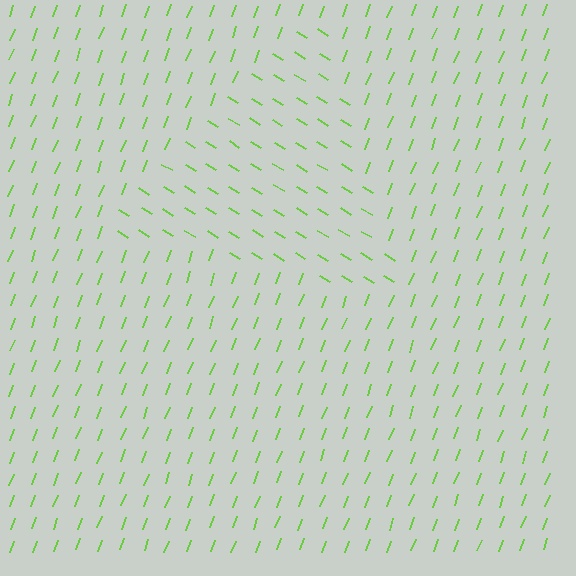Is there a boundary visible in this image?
Yes, there is a texture boundary formed by a change in line orientation.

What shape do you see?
I see a triangle.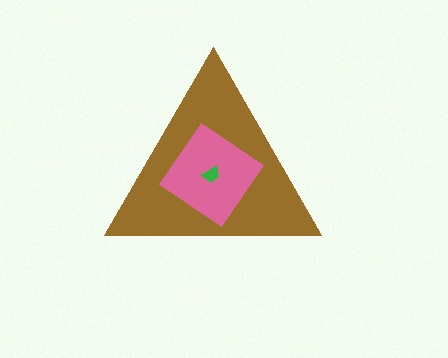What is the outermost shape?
The brown triangle.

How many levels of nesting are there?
3.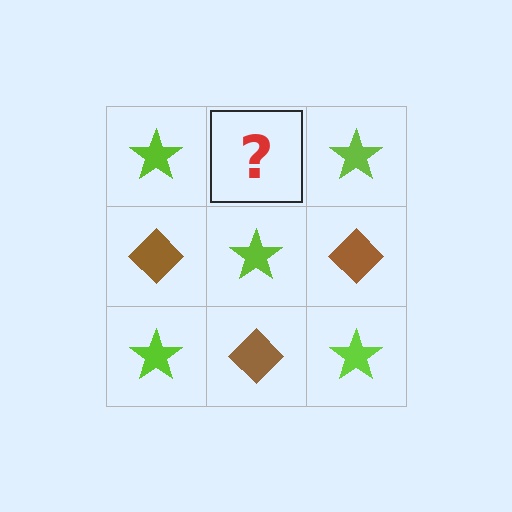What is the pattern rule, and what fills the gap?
The rule is that it alternates lime star and brown diamond in a checkerboard pattern. The gap should be filled with a brown diamond.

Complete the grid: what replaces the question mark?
The question mark should be replaced with a brown diamond.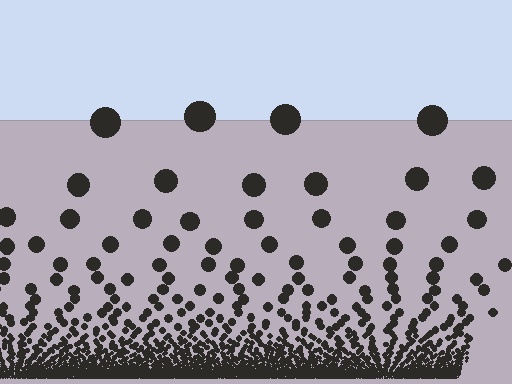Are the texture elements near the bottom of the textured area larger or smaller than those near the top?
Smaller. The gradient is inverted — elements near the bottom are smaller and denser.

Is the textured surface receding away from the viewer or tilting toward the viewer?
The surface appears to tilt toward the viewer. Texture elements get larger and sparser toward the top.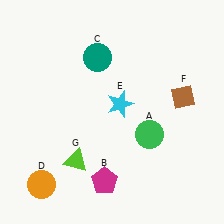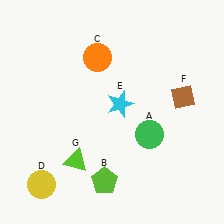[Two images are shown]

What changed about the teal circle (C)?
In Image 1, C is teal. In Image 2, it changed to orange.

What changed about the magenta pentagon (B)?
In Image 1, B is magenta. In Image 2, it changed to lime.